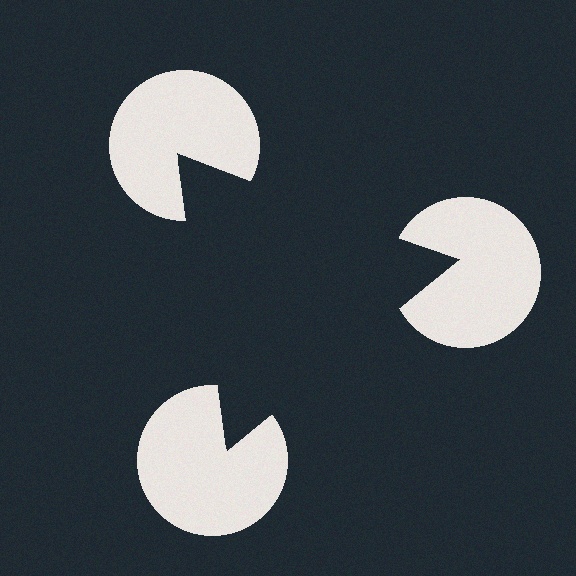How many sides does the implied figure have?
3 sides.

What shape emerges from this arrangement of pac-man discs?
An illusory triangle — its edges are inferred from the aligned wedge cuts in the pac-man discs, not physically drawn.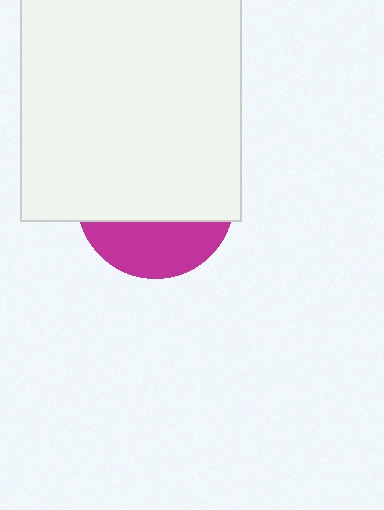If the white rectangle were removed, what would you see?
You would see the complete magenta circle.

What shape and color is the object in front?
The object in front is a white rectangle.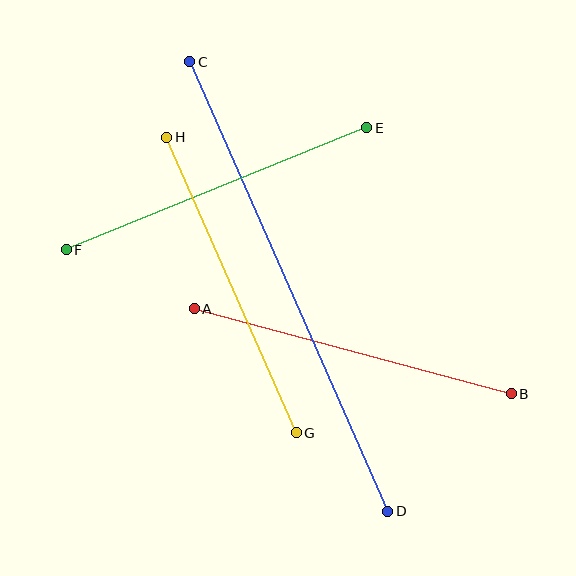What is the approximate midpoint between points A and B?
The midpoint is at approximately (353, 351) pixels.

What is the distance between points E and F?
The distance is approximately 325 pixels.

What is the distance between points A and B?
The distance is approximately 328 pixels.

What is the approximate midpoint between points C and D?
The midpoint is at approximately (289, 287) pixels.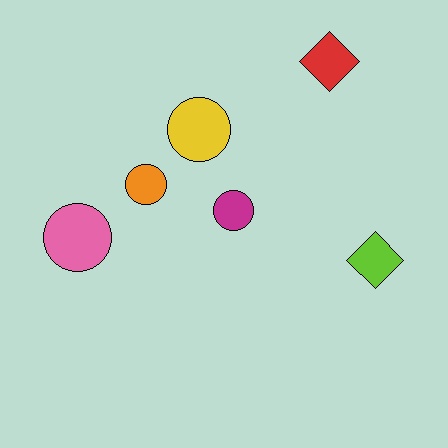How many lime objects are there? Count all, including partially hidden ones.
There is 1 lime object.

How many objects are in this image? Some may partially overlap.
There are 6 objects.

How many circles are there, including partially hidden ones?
There are 4 circles.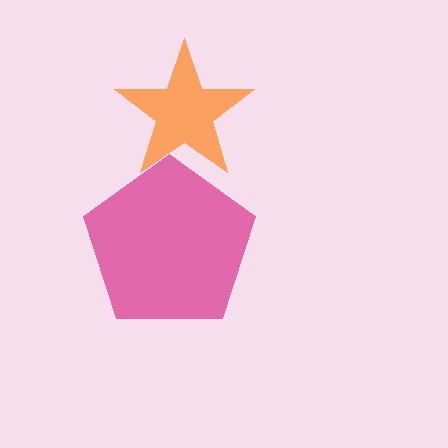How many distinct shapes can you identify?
There are 2 distinct shapes: an orange star, a magenta pentagon.